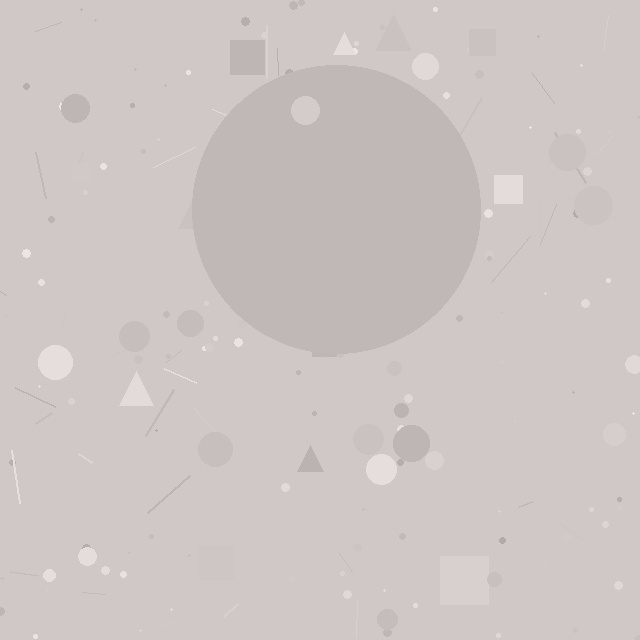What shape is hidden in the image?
A circle is hidden in the image.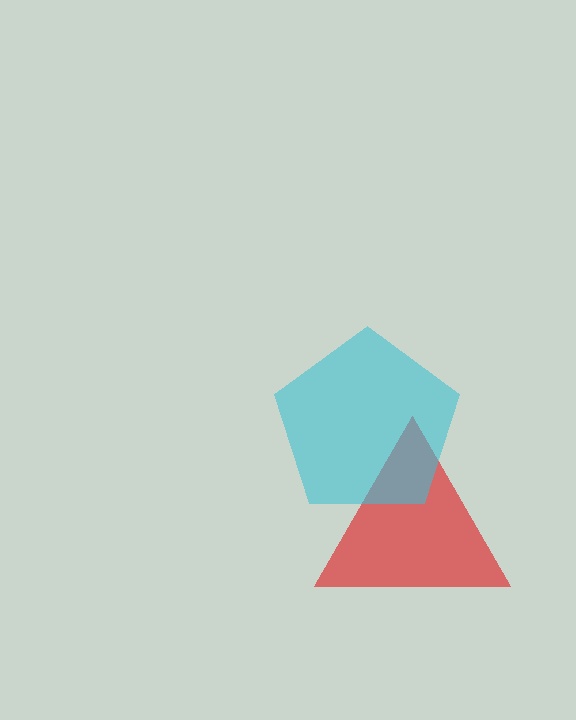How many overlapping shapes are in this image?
There are 2 overlapping shapes in the image.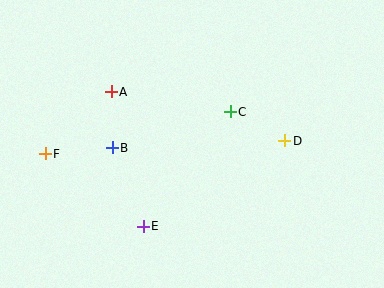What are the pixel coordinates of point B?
Point B is at (112, 148).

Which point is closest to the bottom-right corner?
Point D is closest to the bottom-right corner.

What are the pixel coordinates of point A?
Point A is at (111, 92).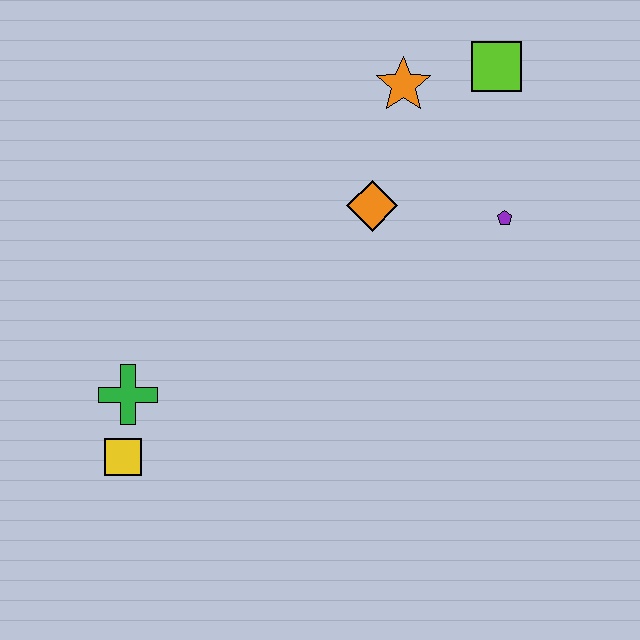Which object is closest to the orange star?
The lime square is closest to the orange star.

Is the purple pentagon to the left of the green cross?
No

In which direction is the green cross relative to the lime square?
The green cross is to the left of the lime square.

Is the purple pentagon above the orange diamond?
No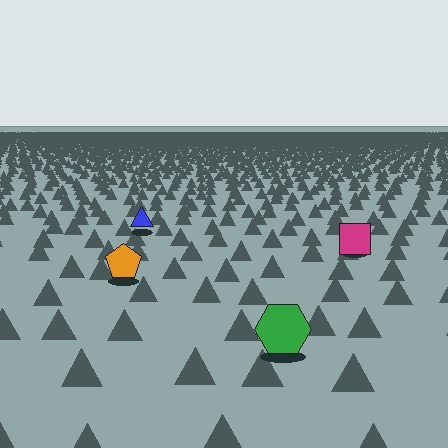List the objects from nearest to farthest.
From nearest to farthest: the green hexagon, the orange pentagon, the magenta square, the blue triangle.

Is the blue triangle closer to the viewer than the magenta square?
No. The magenta square is closer — you can tell from the texture gradient: the ground texture is coarser near it.